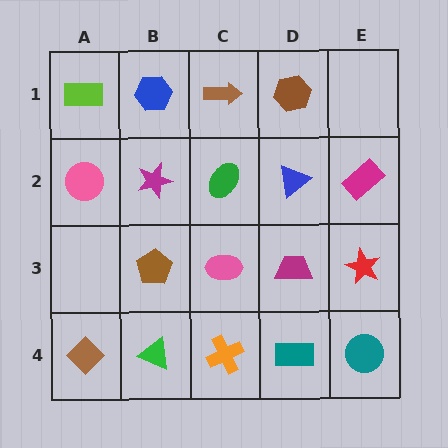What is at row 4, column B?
A green triangle.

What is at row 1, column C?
A brown arrow.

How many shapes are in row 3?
4 shapes.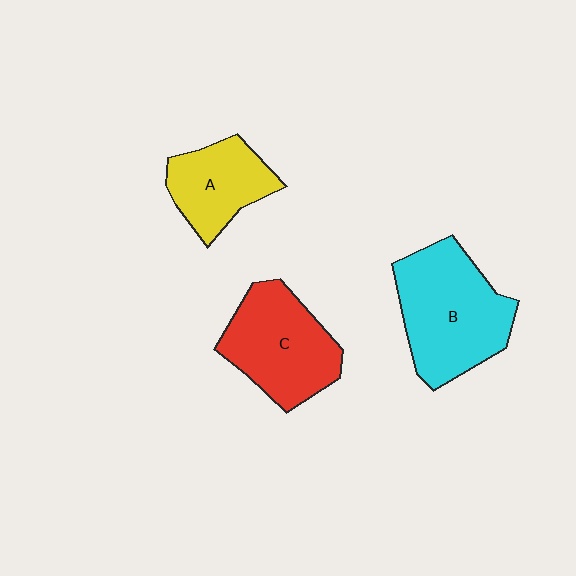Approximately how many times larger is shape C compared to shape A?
Approximately 1.4 times.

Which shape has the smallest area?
Shape A (yellow).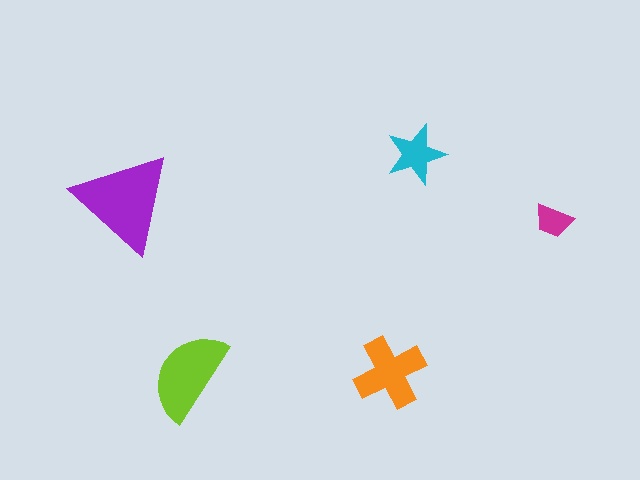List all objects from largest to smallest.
The purple triangle, the lime semicircle, the orange cross, the cyan star, the magenta trapezoid.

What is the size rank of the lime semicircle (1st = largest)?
2nd.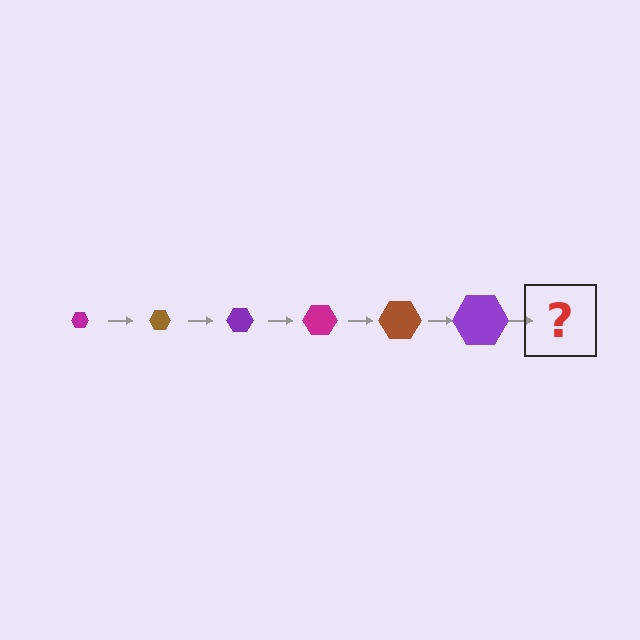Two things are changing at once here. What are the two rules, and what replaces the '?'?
The two rules are that the hexagon grows larger each step and the color cycles through magenta, brown, and purple. The '?' should be a magenta hexagon, larger than the previous one.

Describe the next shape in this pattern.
It should be a magenta hexagon, larger than the previous one.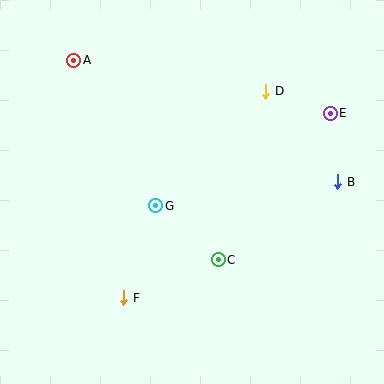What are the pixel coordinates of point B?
Point B is at (338, 182).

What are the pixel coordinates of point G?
Point G is at (156, 206).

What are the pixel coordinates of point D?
Point D is at (266, 91).